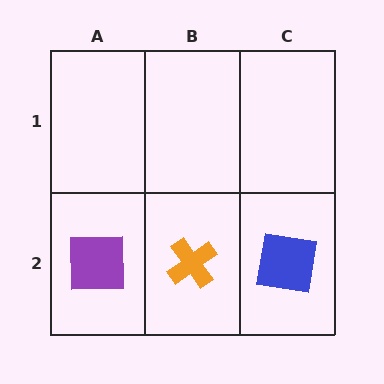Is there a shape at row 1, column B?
No, that cell is empty.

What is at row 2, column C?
A blue square.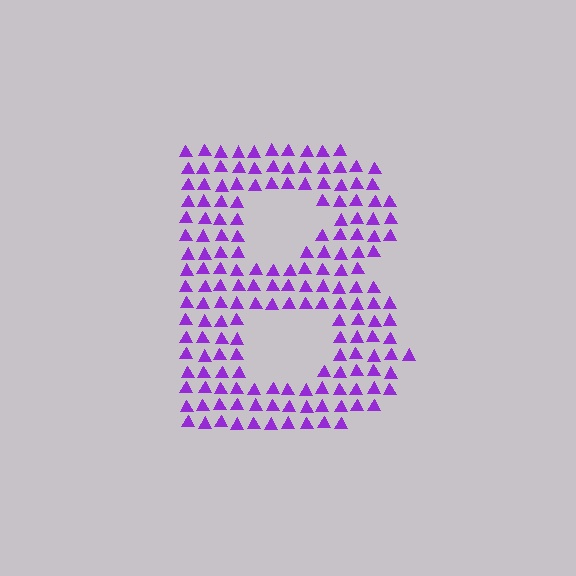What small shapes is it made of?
It is made of small triangles.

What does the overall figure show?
The overall figure shows the letter B.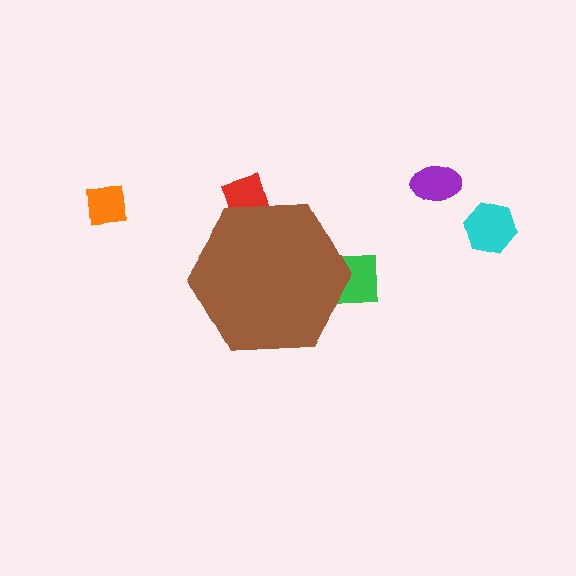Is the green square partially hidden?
Yes, the green square is partially hidden behind the brown hexagon.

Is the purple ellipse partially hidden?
No, the purple ellipse is fully visible.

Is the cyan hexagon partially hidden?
No, the cyan hexagon is fully visible.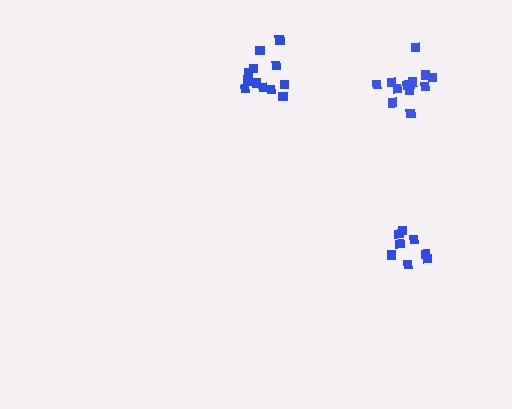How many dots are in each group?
Group 1: 13 dots, Group 2: 8 dots, Group 3: 13 dots (34 total).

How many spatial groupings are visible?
There are 3 spatial groupings.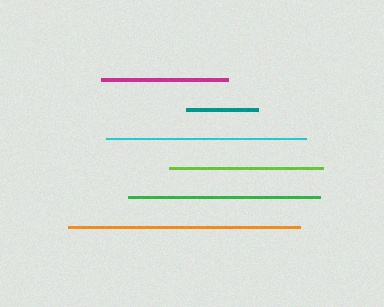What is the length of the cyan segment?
The cyan segment is approximately 201 pixels long.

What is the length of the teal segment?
The teal segment is approximately 72 pixels long.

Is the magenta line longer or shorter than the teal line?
The magenta line is longer than the teal line.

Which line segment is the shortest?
The teal line is the shortest at approximately 72 pixels.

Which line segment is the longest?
The orange line is the longest at approximately 232 pixels.